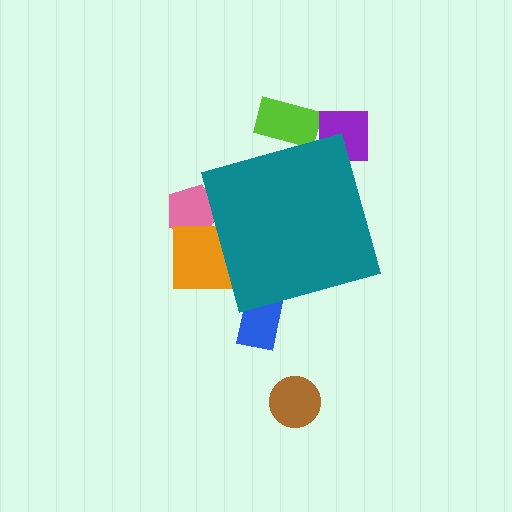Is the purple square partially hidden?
Yes, the purple square is partially hidden behind the teal diamond.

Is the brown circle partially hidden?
No, the brown circle is fully visible.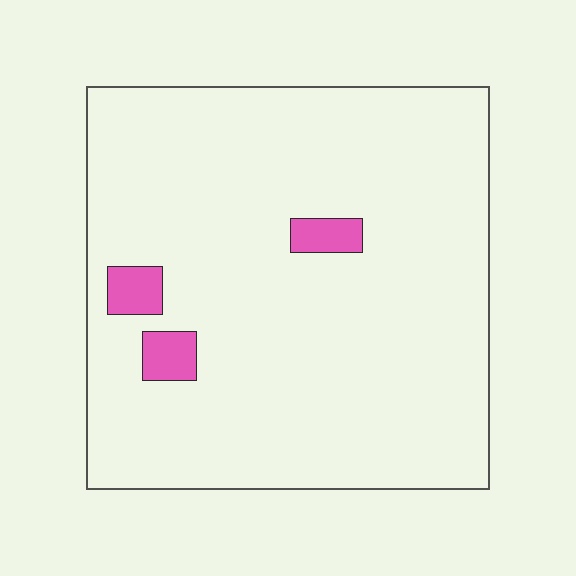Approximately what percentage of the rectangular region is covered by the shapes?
Approximately 5%.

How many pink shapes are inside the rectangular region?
3.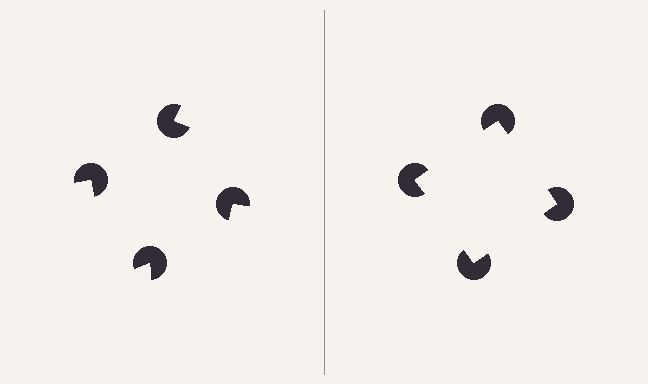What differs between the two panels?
The pac-man discs are positioned identically on both sides; only the wedge orientations differ. On the right they align to a square; on the left they are misaligned.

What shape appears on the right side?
An illusory square.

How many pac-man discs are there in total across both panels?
8 — 4 on each side.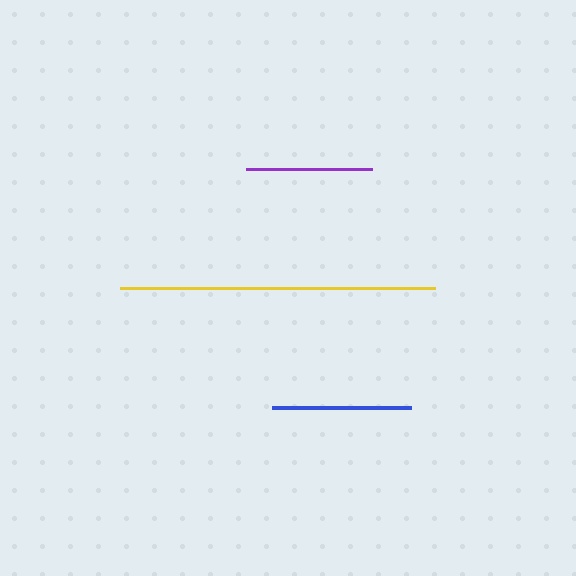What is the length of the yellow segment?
The yellow segment is approximately 315 pixels long.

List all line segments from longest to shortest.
From longest to shortest: yellow, blue, purple.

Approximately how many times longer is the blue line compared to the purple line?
The blue line is approximately 1.1 times the length of the purple line.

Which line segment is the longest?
The yellow line is the longest at approximately 315 pixels.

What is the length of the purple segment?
The purple segment is approximately 126 pixels long.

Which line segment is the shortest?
The purple line is the shortest at approximately 126 pixels.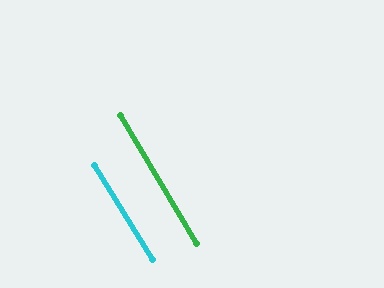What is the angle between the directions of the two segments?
Approximately 1 degree.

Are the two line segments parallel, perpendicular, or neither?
Parallel — their directions differ by only 0.7°.